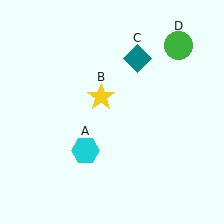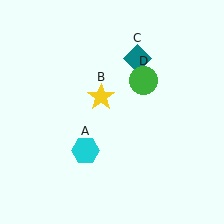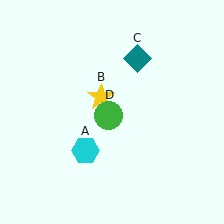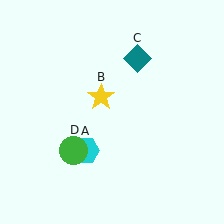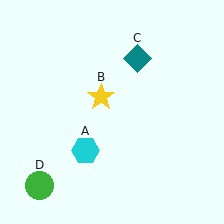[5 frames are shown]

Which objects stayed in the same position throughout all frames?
Cyan hexagon (object A) and yellow star (object B) and teal diamond (object C) remained stationary.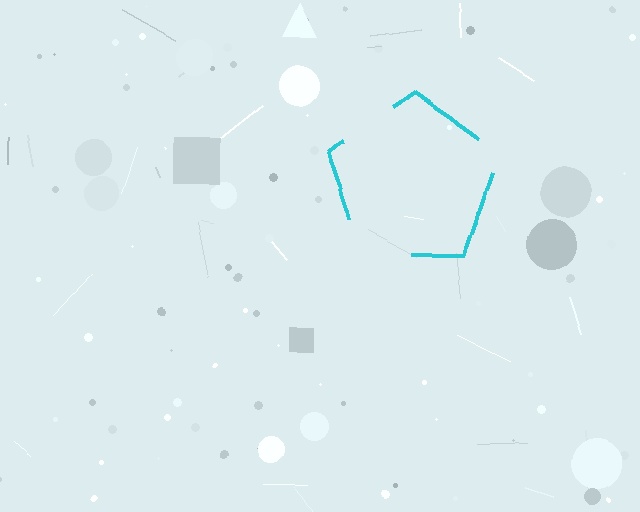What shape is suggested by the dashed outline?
The dashed outline suggests a pentagon.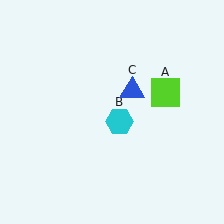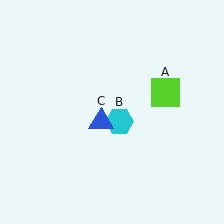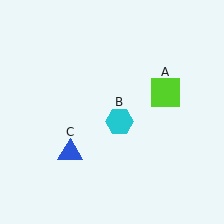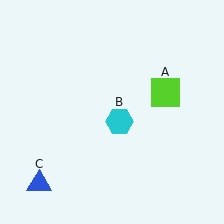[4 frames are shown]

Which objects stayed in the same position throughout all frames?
Lime square (object A) and cyan hexagon (object B) remained stationary.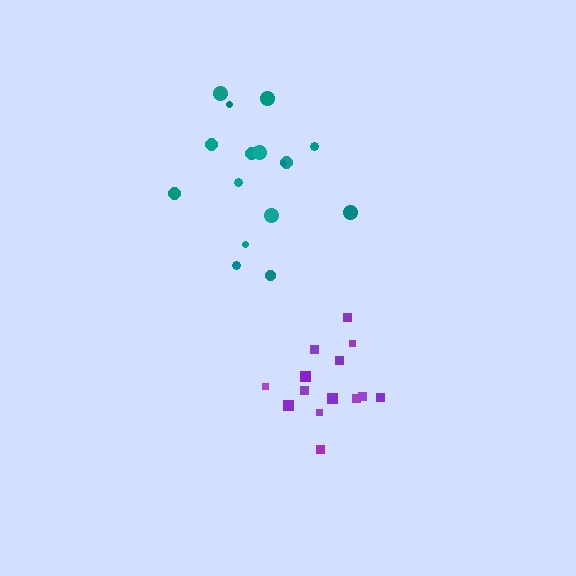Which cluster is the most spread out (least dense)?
Teal.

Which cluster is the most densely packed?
Purple.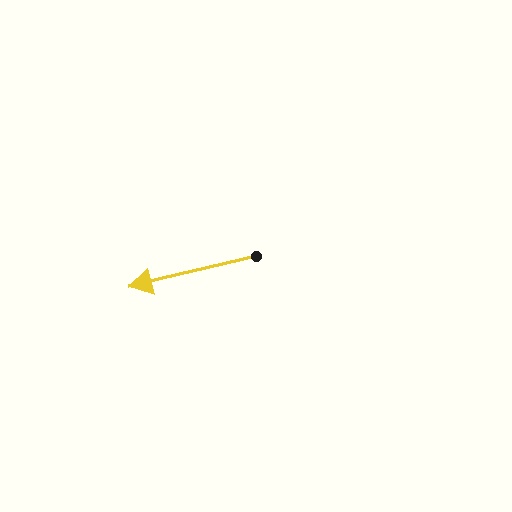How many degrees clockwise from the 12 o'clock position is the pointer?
Approximately 256 degrees.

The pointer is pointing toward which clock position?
Roughly 9 o'clock.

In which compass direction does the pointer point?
West.